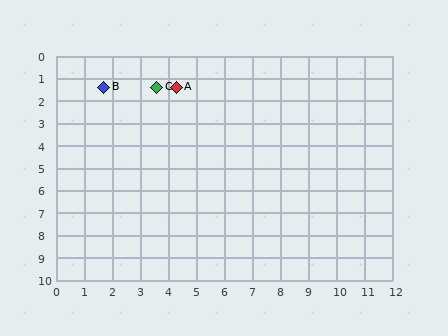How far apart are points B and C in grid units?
Points B and C are about 1.9 grid units apart.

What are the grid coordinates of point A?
Point A is at approximately (4.3, 1.4).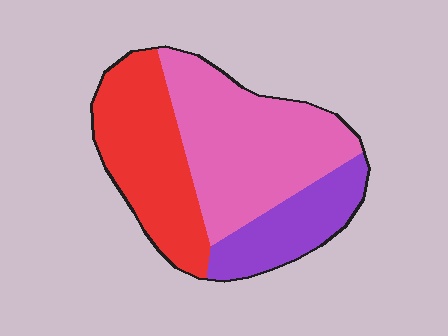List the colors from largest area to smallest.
From largest to smallest: pink, red, purple.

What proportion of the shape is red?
Red covers roughly 35% of the shape.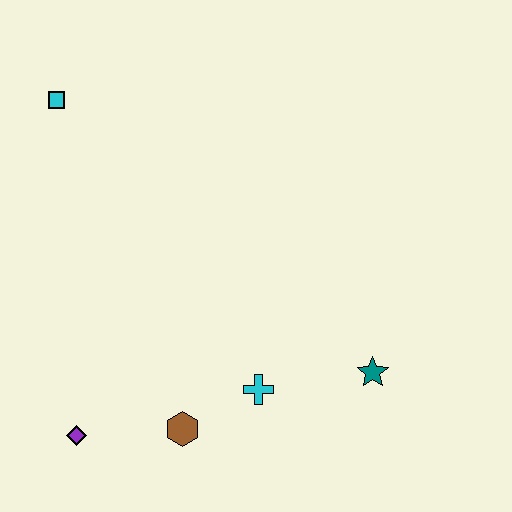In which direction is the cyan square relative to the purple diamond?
The cyan square is above the purple diamond.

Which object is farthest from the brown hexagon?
The cyan square is farthest from the brown hexagon.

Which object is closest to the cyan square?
The purple diamond is closest to the cyan square.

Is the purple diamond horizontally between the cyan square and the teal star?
Yes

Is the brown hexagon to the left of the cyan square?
No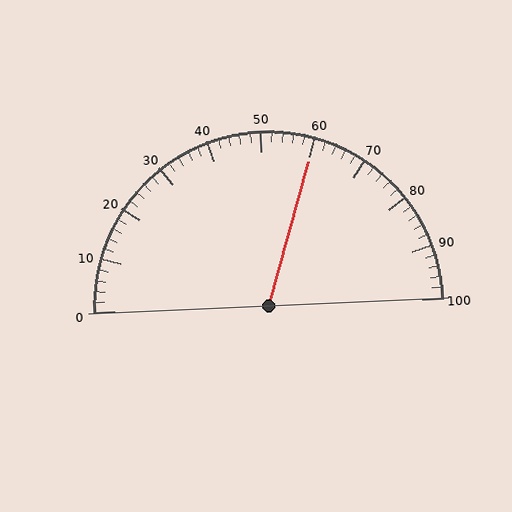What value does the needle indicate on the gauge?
The needle indicates approximately 60.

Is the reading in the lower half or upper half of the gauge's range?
The reading is in the upper half of the range (0 to 100).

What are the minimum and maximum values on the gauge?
The gauge ranges from 0 to 100.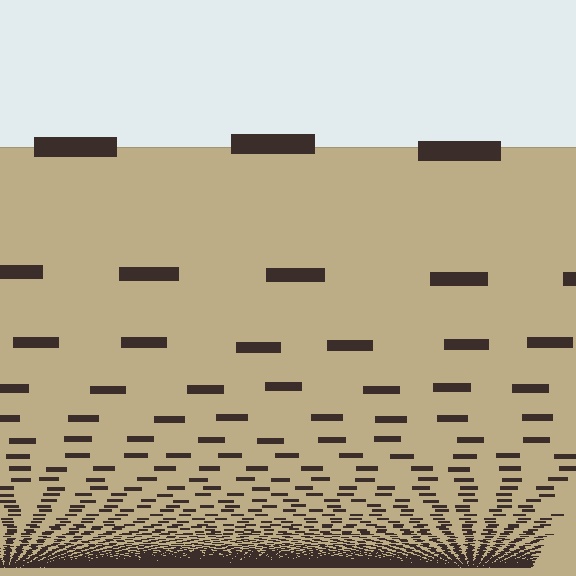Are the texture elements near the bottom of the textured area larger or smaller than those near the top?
Smaller. The gradient is inverted — elements near the bottom are smaller and denser.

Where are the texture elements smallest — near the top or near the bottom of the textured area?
Near the bottom.